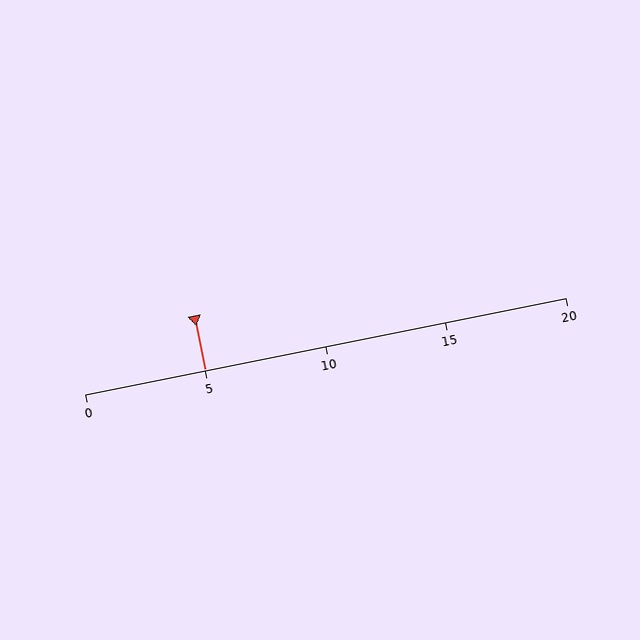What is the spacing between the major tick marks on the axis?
The major ticks are spaced 5 apart.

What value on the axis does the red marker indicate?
The marker indicates approximately 5.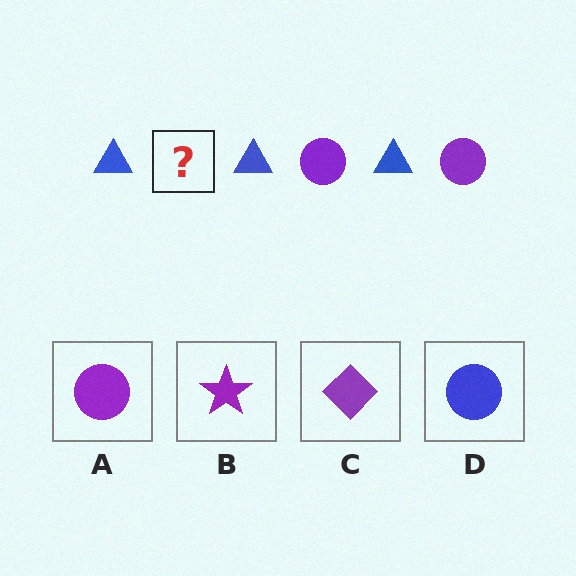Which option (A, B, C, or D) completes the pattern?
A.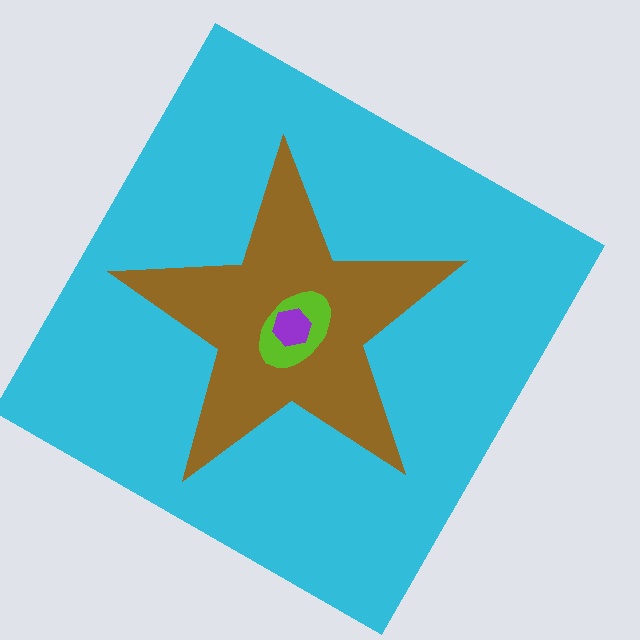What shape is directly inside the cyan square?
The brown star.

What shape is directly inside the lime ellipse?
The purple hexagon.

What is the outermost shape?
The cyan square.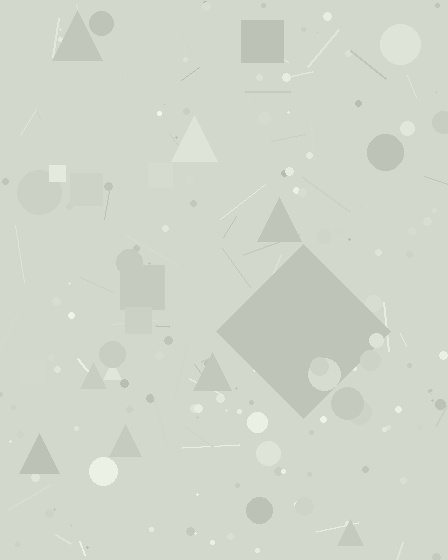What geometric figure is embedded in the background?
A diamond is embedded in the background.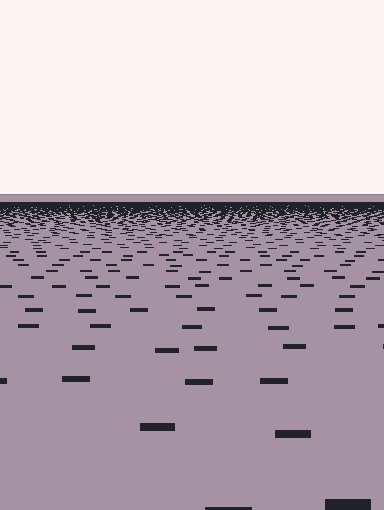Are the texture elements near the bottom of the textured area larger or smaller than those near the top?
Larger. Near the bottom, elements are closer to the viewer and appear at a bigger on-screen size.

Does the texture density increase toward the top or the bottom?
Density increases toward the top.